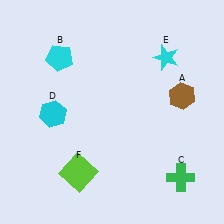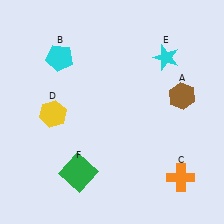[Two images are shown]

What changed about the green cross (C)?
In Image 1, C is green. In Image 2, it changed to orange.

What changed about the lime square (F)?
In Image 1, F is lime. In Image 2, it changed to green.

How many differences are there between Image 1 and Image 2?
There are 3 differences between the two images.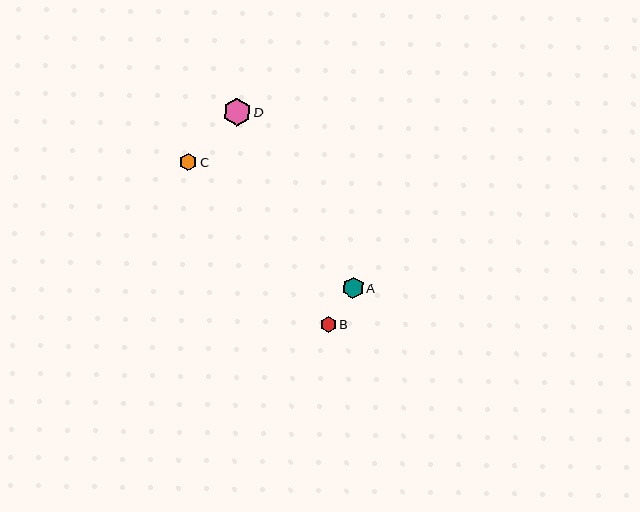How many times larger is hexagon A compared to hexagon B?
Hexagon A is approximately 1.3 times the size of hexagon B.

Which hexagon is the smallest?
Hexagon B is the smallest with a size of approximately 16 pixels.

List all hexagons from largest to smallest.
From largest to smallest: D, A, C, B.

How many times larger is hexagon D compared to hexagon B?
Hexagon D is approximately 1.7 times the size of hexagon B.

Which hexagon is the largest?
Hexagon D is the largest with a size of approximately 28 pixels.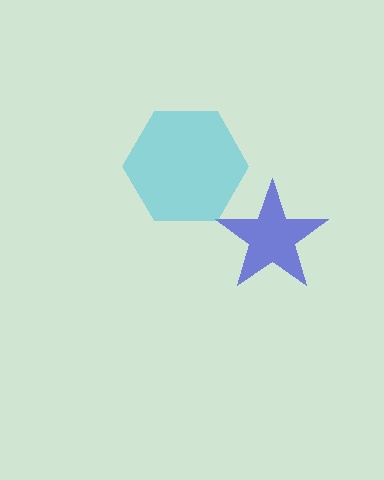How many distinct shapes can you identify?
There are 2 distinct shapes: a blue star, a cyan hexagon.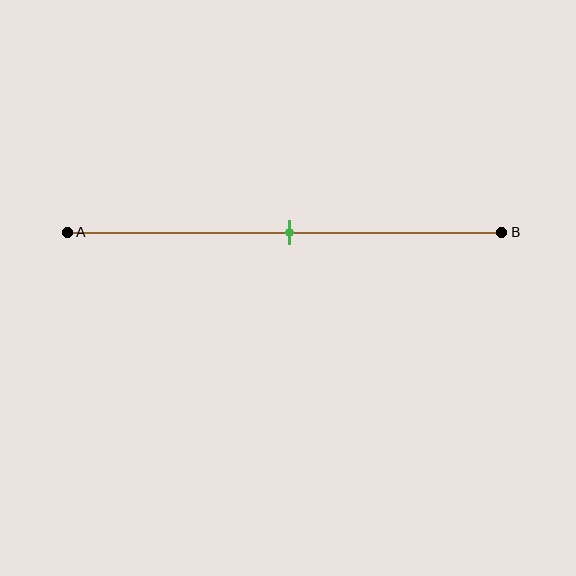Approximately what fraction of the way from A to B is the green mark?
The green mark is approximately 50% of the way from A to B.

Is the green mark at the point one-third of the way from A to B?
No, the mark is at about 50% from A, not at the 33% one-third point.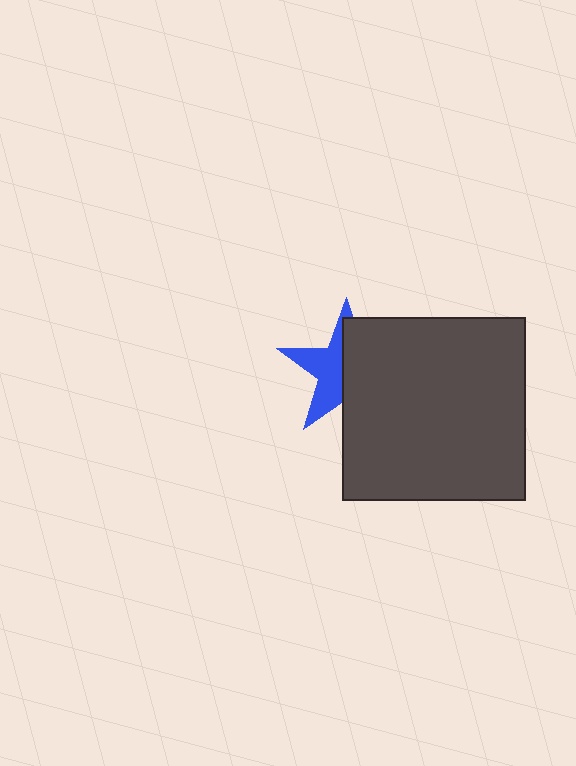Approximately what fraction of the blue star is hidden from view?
Roughly 55% of the blue star is hidden behind the dark gray square.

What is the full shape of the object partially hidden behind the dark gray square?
The partially hidden object is a blue star.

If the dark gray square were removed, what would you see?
You would see the complete blue star.